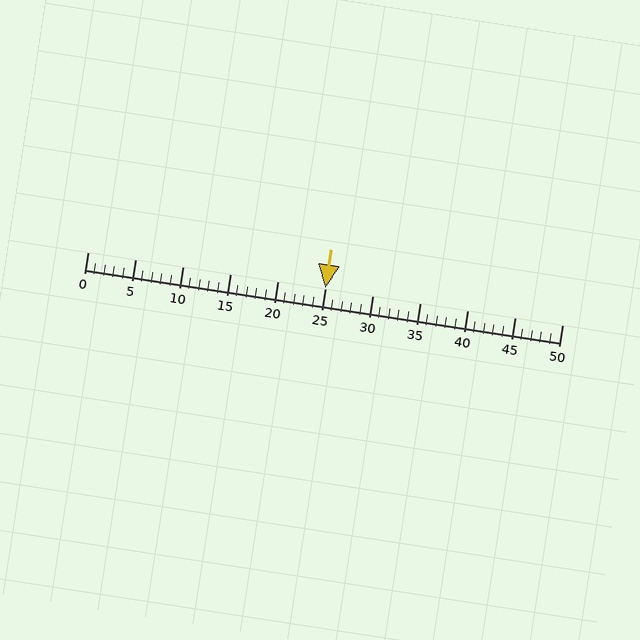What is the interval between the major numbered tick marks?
The major tick marks are spaced 5 units apart.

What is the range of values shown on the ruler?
The ruler shows values from 0 to 50.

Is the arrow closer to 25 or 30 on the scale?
The arrow is closer to 25.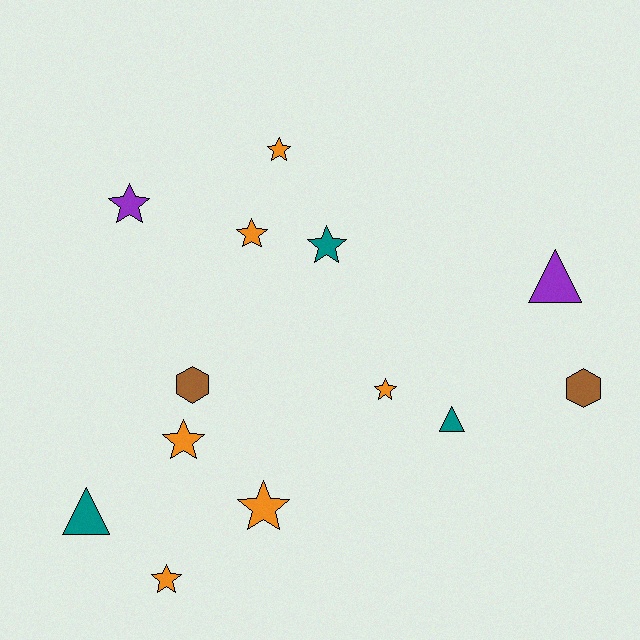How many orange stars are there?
There are 6 orange stars.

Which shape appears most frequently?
Star, with 8 objects.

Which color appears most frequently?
Orange, with 6 objects.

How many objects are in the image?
There are 13 objects.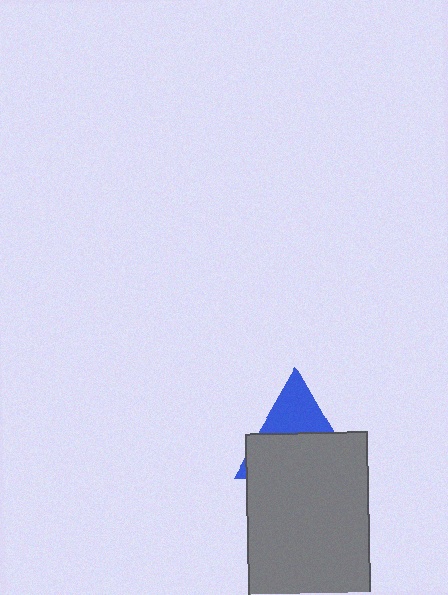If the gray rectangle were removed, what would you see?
You would see the complete blue triangle.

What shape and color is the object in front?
The object in front is a gray rectangle.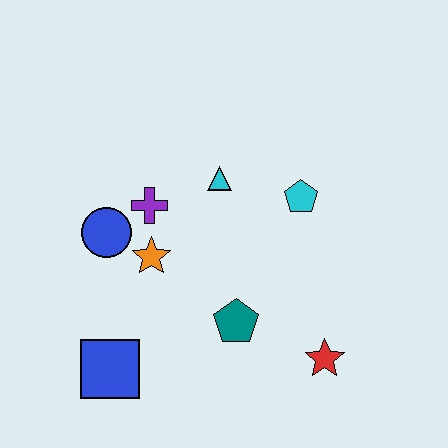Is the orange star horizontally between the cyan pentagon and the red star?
No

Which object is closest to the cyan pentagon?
The cyan triangle is closest to the cyan pentagon.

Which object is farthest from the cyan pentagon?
The blue square is farthest from the cyan pentagon.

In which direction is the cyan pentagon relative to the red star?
The cyan pentagon is above the red star.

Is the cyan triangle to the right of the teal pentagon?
No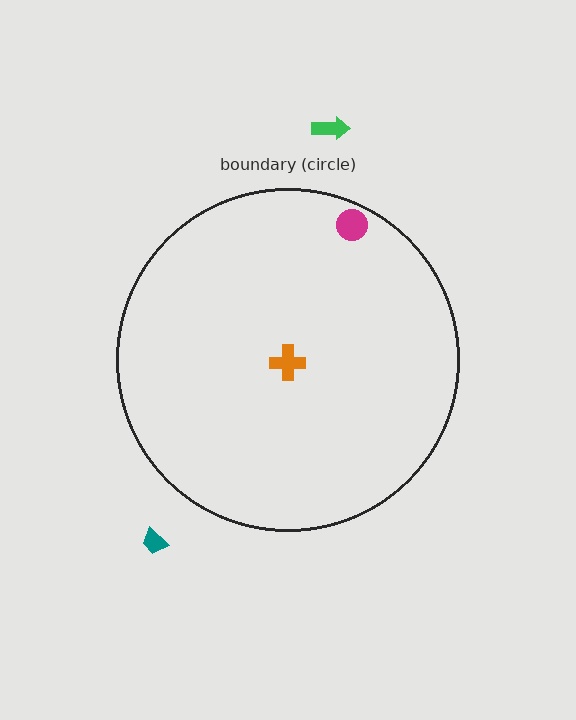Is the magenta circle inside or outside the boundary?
Inside.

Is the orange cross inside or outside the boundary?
Inside.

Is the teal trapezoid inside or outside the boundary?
Outside.